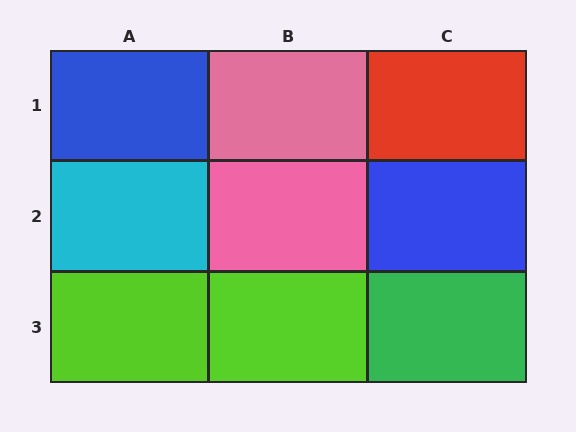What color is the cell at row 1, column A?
Blue.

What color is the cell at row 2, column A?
Cyan.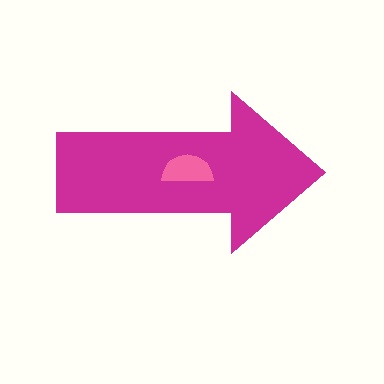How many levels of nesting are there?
2.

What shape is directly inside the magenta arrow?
The pink semicircle.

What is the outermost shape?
The magenta arrow.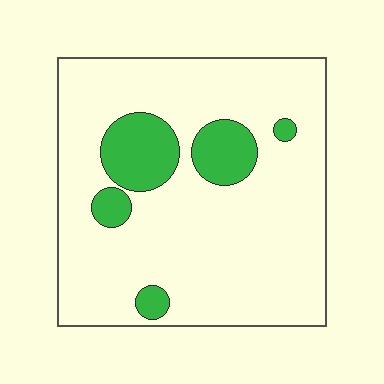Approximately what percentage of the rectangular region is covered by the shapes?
Approximately 15%.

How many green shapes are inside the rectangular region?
5.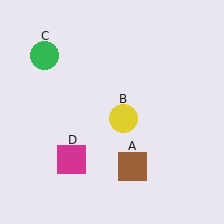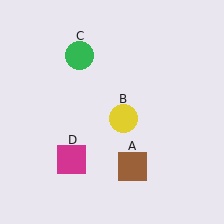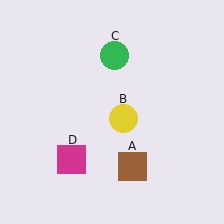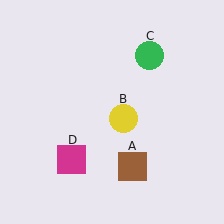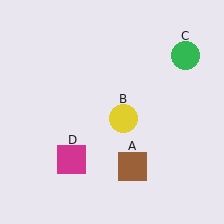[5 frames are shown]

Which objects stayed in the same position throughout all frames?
Brown square (object A) and yellow circle (object B) and magenta square (object D) remained stationary.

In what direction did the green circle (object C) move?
The green circle (object C) moved right.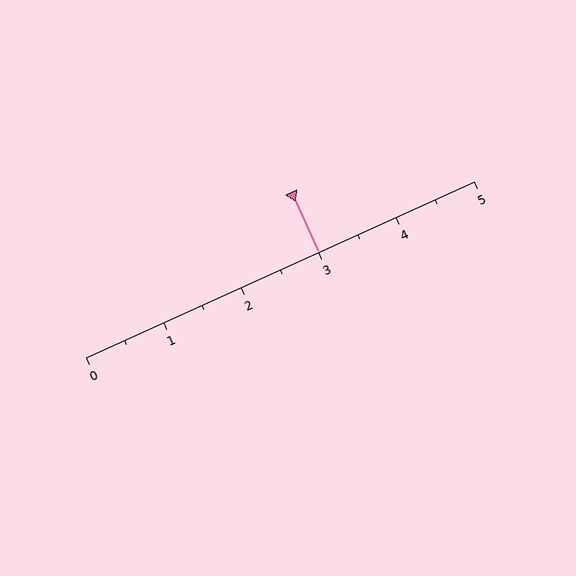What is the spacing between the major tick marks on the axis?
The major ticks are spaced 1 apart.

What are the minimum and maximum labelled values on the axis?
The axis runs from 0 to 5.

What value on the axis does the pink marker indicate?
The marker indicates approximately 3.